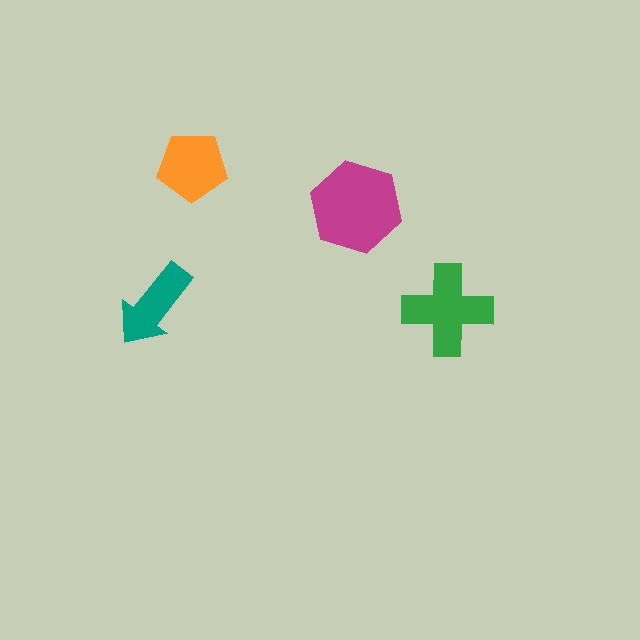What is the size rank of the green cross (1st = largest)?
2nd.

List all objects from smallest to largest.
The teal arrow, the orange pentagon, the green cross, the magenta hexagon.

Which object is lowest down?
The green cross is bottommost.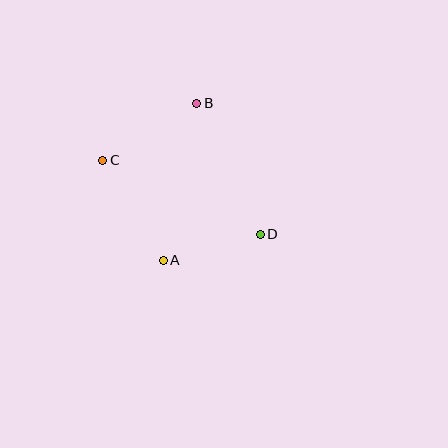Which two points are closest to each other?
Points A and D are closest to each other.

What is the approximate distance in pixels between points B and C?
The distance between B and C is approximately 110 pixels.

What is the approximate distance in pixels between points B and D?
The distance between B and D is approximately 145 pixels.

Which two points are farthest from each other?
Points C and D are farthest from each other.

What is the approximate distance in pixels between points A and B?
The distance between A and B is approximately 160 pixels.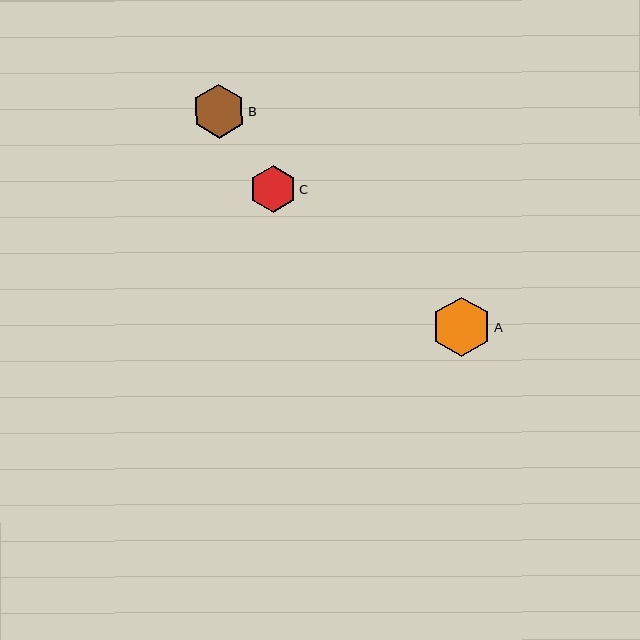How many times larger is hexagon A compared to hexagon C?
Hexagon A is approximately 1.3 times the size of hexagon C.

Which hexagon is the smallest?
Hexagon C is the smallest with a size of approximately 47 pixels.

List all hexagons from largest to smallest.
From largest to smallest: A, B, C.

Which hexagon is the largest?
Hexagon A is the largest with a size of approximately 59 pixels.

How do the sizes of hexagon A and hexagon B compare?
Hexagon A and hexagon B are approximately the same size.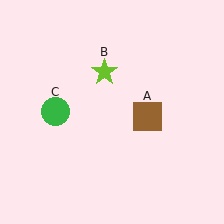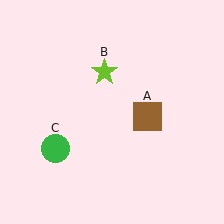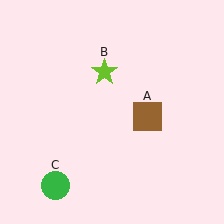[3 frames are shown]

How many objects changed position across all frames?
1 object changed position: green circle (object C).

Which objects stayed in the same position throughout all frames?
Brown square (object A) and lime star (object B) remained stationary.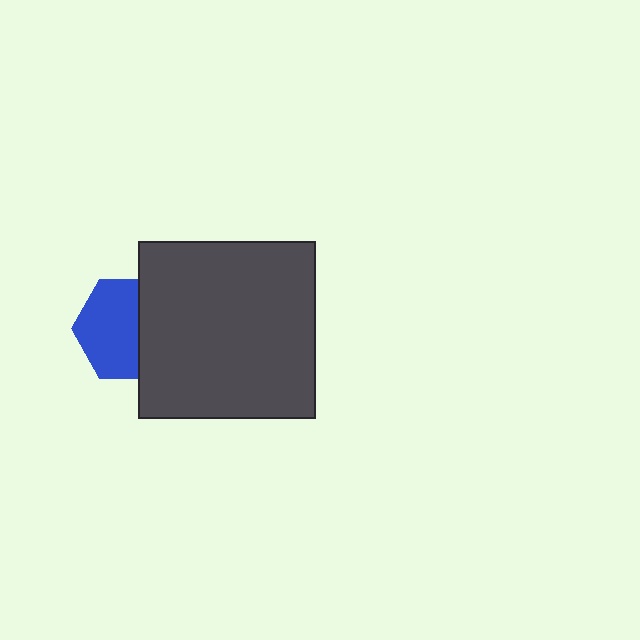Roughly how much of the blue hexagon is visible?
About half of it is visible (roughly 61%).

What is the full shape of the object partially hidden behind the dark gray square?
The partially hidden object is a blue hexagon.